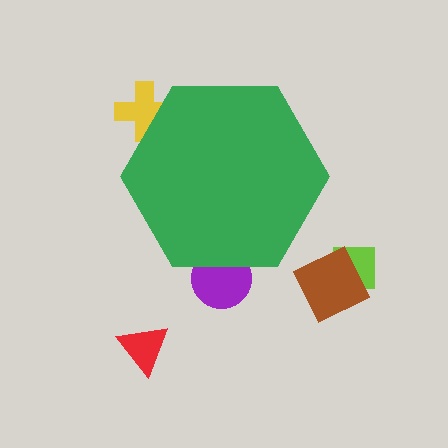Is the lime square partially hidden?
No, the lime square is fully visible.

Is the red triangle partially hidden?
No, the red triangle is fully visible.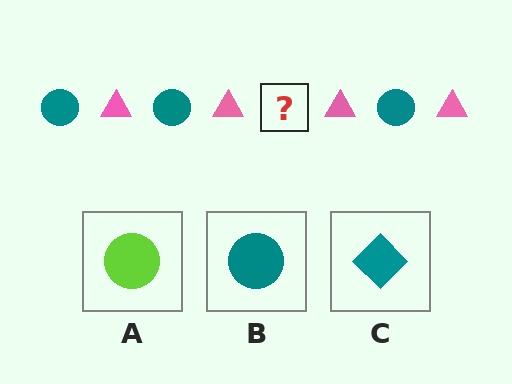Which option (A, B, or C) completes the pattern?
B.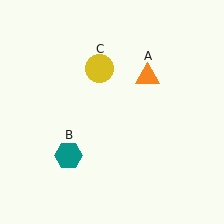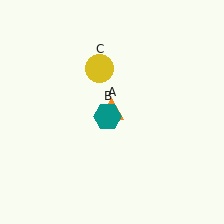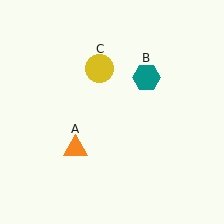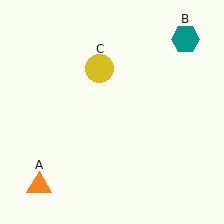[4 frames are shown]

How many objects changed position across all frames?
2 objects changed position: orange triangle (object A), teal hexagon (object B).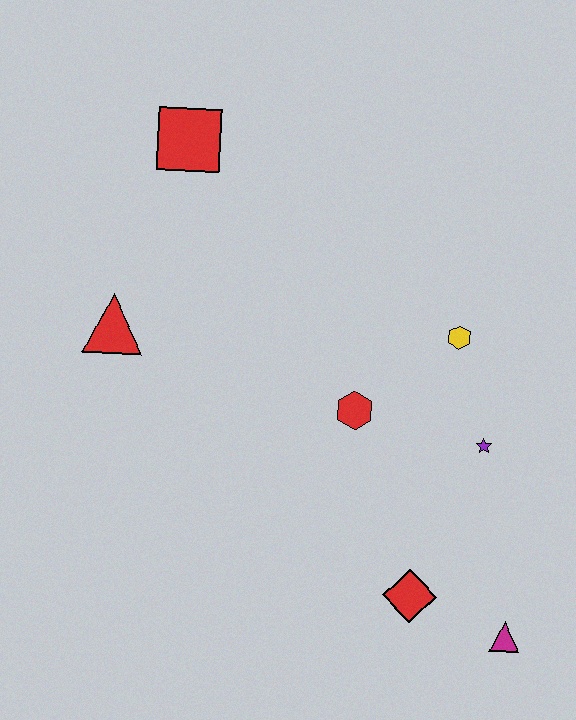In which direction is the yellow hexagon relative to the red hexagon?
The yellow hexagon is to the right of the red hexagon.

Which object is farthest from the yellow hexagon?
The red triangle is farthest from the yellow hexagon.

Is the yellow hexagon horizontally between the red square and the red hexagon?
No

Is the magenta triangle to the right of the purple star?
Yes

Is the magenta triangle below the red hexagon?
Yes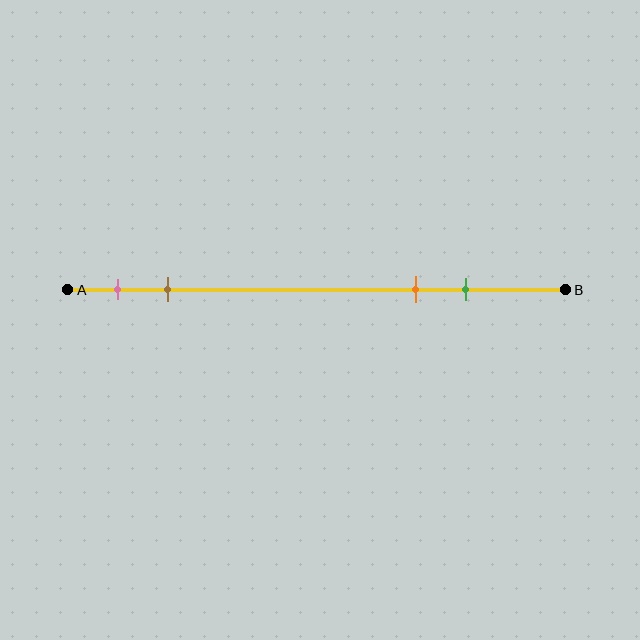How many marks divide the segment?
There are 4 marks dividing the segment.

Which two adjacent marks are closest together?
The pink and brown marks are the closest adjacent pair.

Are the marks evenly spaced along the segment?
No, the marks are not evenly spaced.